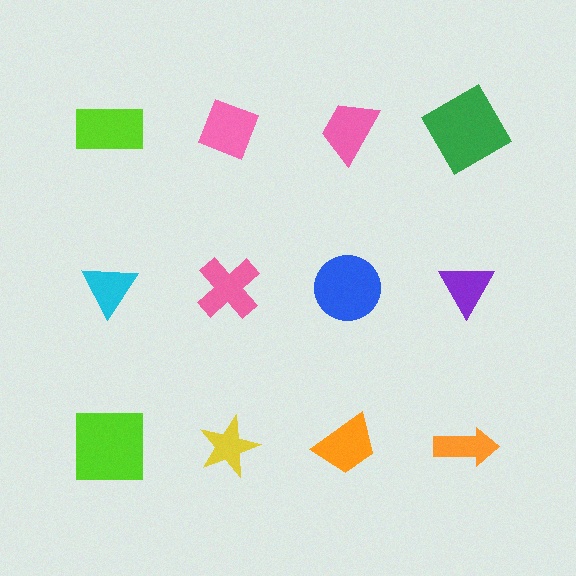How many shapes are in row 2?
4 shapes.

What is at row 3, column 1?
A lime square.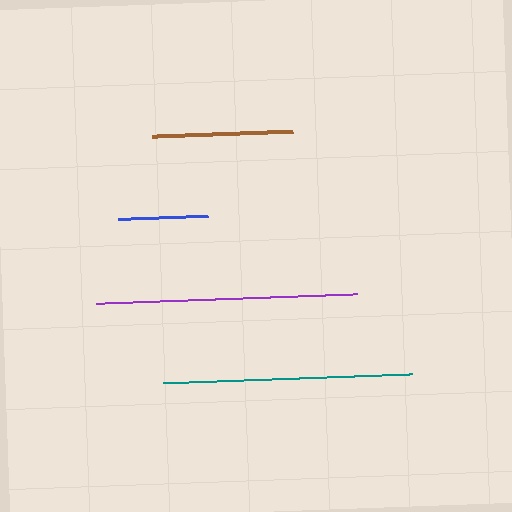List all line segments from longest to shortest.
From longest to shortest: purple, teal, brown, blue.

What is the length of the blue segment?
The blue segment is approximately 90 pixels long.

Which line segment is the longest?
The purple line is the longest at approximately 261 pixels.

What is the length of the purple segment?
The purple segment is approximately 261 pixels long.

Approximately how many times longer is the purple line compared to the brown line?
The purple line is approximately 1.9 times the length of the brown line.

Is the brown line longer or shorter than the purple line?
The purple line is longer than the brown line.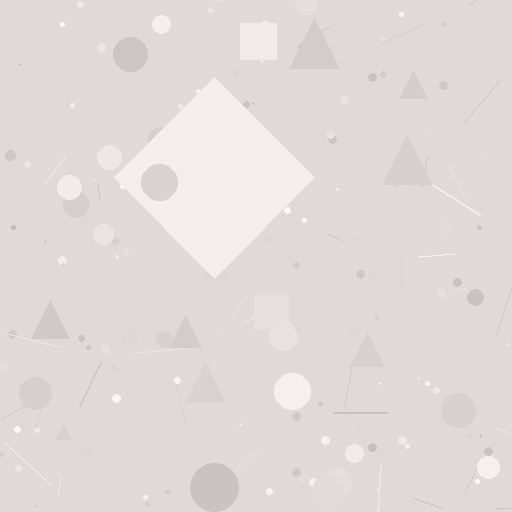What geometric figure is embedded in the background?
A diamond is embedded in the background.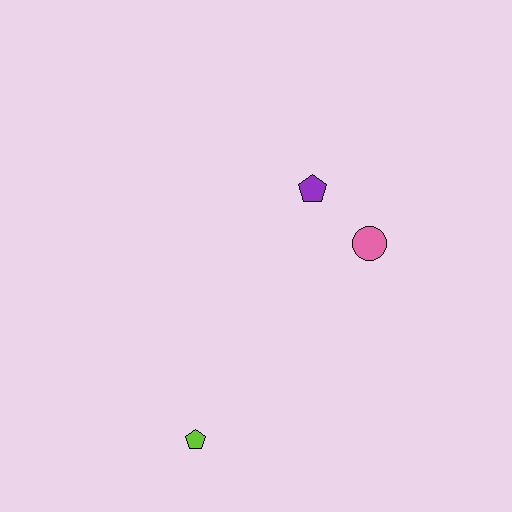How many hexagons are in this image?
There are no hexagons.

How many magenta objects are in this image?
There are no magenta objects.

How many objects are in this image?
There are 3 objects.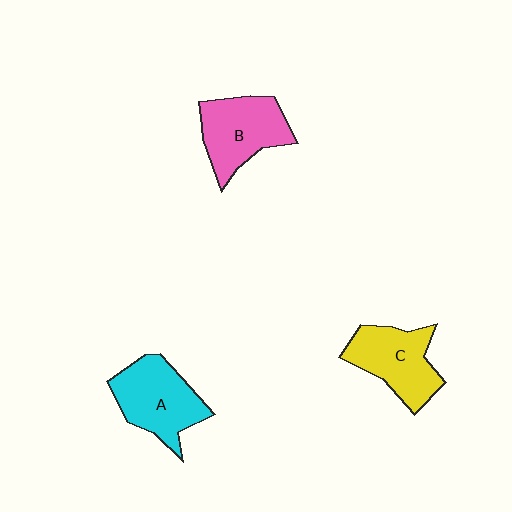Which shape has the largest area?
Shape A (cyan).